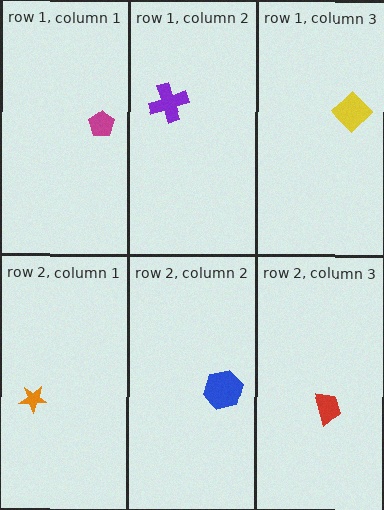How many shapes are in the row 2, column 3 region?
1.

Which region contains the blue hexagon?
The row 2, column 2 region.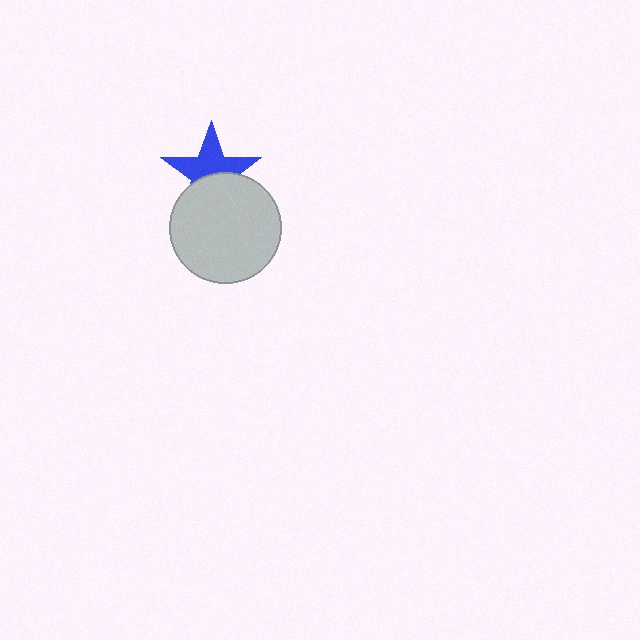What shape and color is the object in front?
The object in front is a light gray circle.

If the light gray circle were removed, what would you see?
You would see the complete blue star.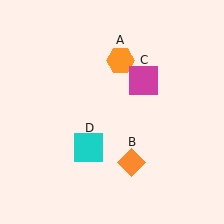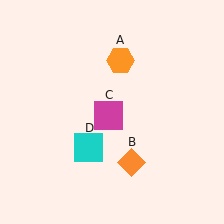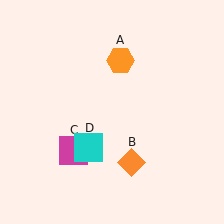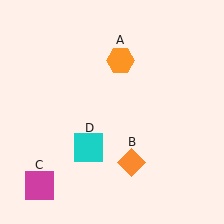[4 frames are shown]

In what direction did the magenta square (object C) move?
The magenta square (object C) moved down and to the left.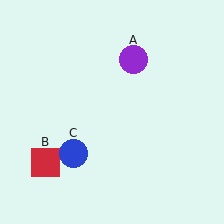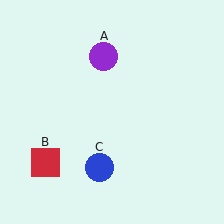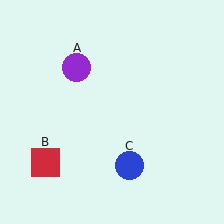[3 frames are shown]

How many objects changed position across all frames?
2 objects changed position: purple circle (object A), blue circle (object C).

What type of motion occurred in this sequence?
The purple circle (object A), blue circle (object C) rotated counterclockwise around the center of the scene.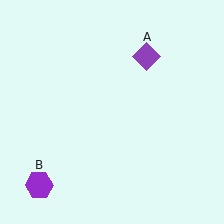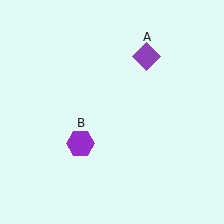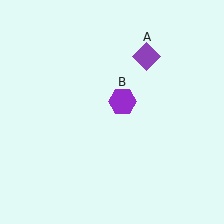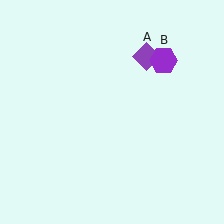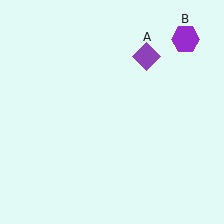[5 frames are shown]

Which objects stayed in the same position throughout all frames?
Purple diamond (object A) remained stationary.